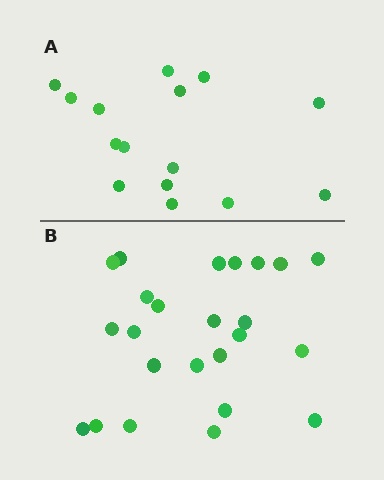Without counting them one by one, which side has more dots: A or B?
Region B (the bottom region) has more dots.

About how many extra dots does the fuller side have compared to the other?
Region B has roughly 8 or so more dots than region A.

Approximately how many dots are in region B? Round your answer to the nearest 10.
About 20 dots. (The exact count is 24, which rounds to 20.)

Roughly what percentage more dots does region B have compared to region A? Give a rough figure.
About 60% more.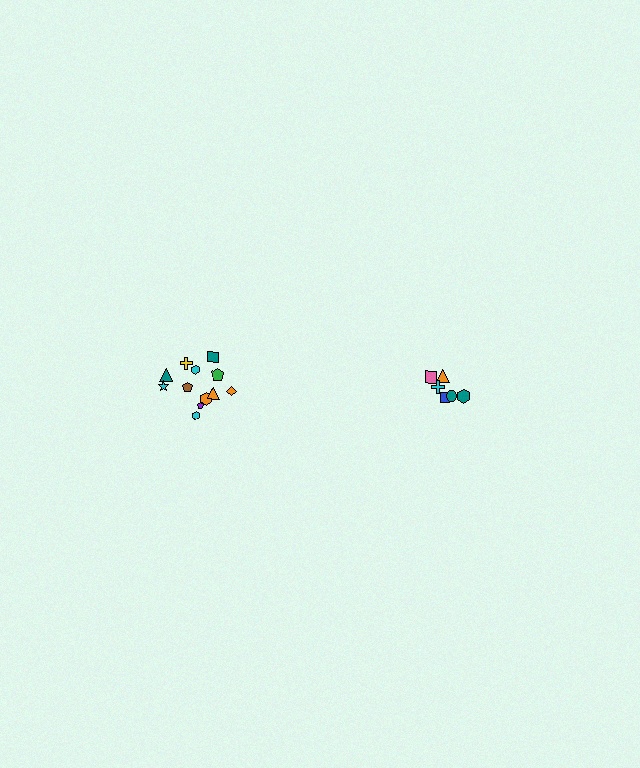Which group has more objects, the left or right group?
The left group.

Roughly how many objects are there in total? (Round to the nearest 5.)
Roughly 20 objects in total.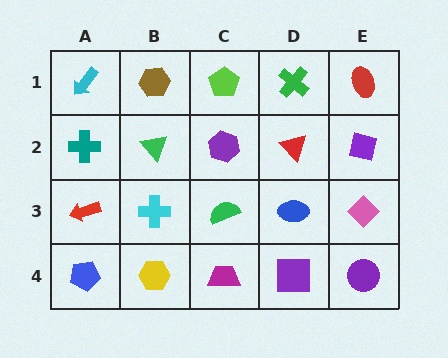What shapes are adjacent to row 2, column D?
A green cross (row 1, column D), a blue ellipse (row 3, column D), a purple hexagon (row 2, column C), a purple square (row 2, column E).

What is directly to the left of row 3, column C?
A cyan cross.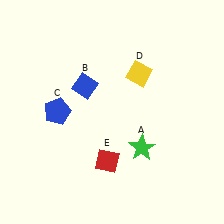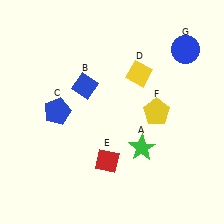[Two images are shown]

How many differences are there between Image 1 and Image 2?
There are 2 differences between the two images.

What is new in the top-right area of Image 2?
A yellow pentagon (F) was added in the top-right area of Image 2.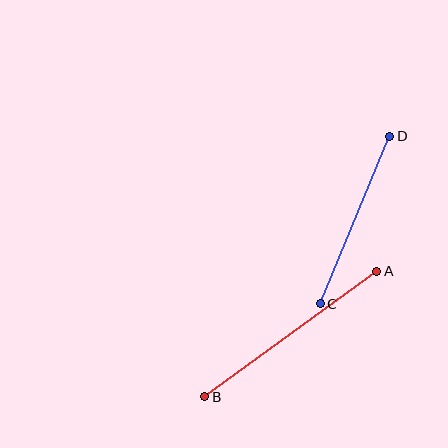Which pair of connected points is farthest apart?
Points A and B are farthest apart.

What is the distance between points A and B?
The distance is approximately 213 pixels.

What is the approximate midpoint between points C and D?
The midpoint is at approximately (355, 220) pixels.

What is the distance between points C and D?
The distance is approximately 182 pixels.